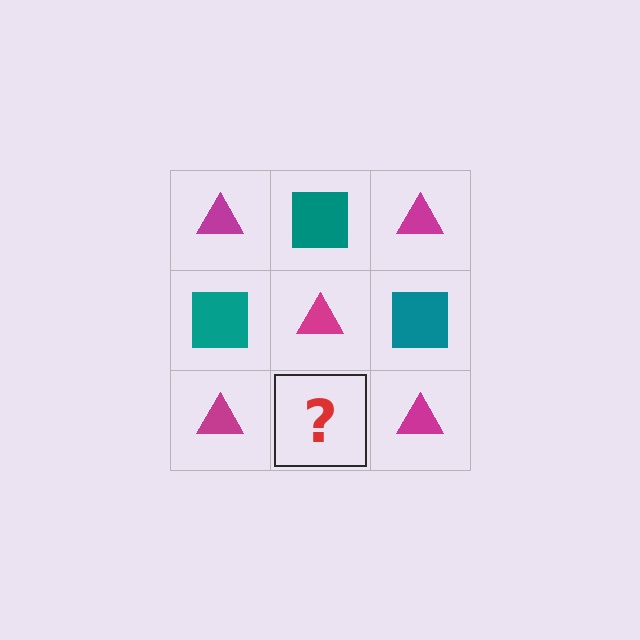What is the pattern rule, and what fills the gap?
The rule is that it alternates magenta triangle and teal square in a checkerboard pattern. The gap should be filled with a teal square.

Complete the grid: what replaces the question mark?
The question mark should be replaced with a teal square.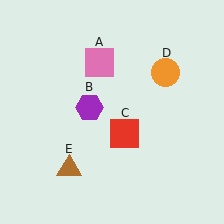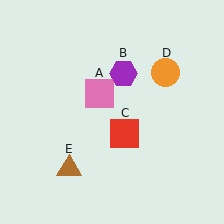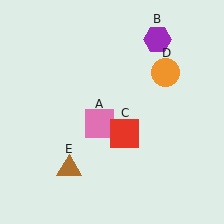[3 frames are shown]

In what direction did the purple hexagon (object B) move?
The purple hexagon (object B) moved up and to the right.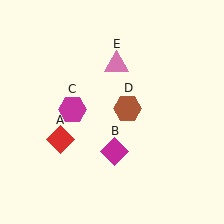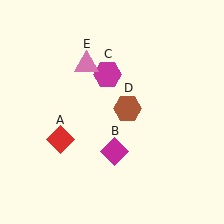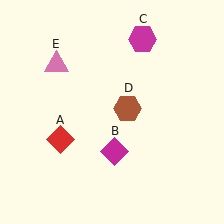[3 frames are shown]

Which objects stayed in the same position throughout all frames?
Red diamond (object A) and magenta diamond (object B) and brown hexagon (object D) remained stationary.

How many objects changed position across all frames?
2 objects changed position: magenta hexagon (object C), pink triangle (object E).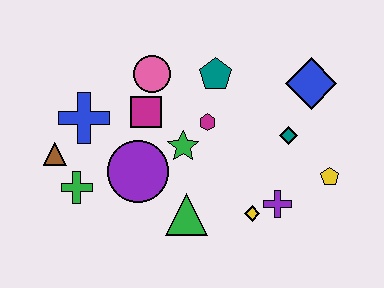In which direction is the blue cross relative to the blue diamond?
The blue cross is to the left of the blue diamond.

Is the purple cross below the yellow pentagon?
Yes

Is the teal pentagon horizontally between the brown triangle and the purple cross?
Yes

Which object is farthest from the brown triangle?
The yellow pentagon is farthest from the brown triangle.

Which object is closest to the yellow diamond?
The purple cross is closest to the yellow diamond.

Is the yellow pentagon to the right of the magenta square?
Yes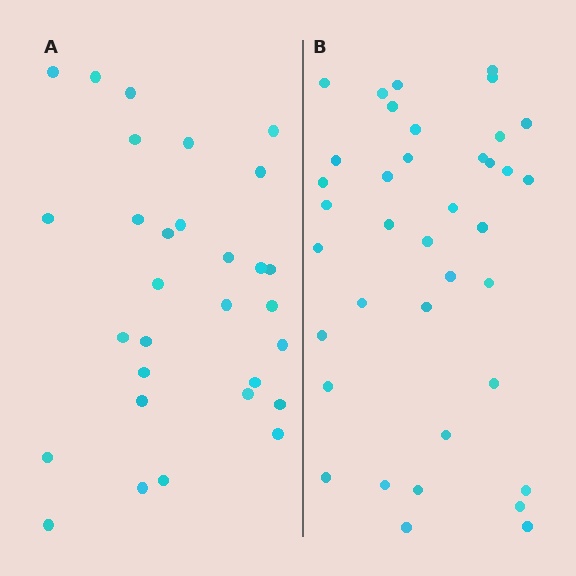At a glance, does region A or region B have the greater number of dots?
Region B (the right region) has more dots.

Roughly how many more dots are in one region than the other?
Region B has roughly 8 or so more dots than region A.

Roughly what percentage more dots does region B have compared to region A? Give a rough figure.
About 25% more.